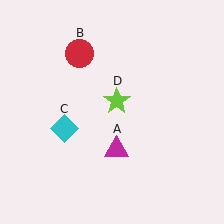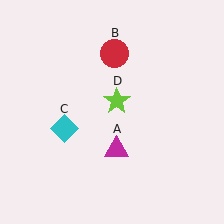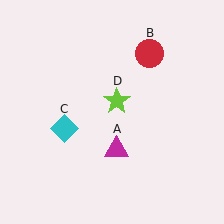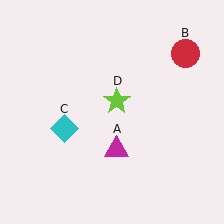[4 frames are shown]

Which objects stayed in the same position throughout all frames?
Magenta triangle (object A) and cyan diamond (object C) and lime star (object D) remained stationary.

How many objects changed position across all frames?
1 object changed position: red circle (object B).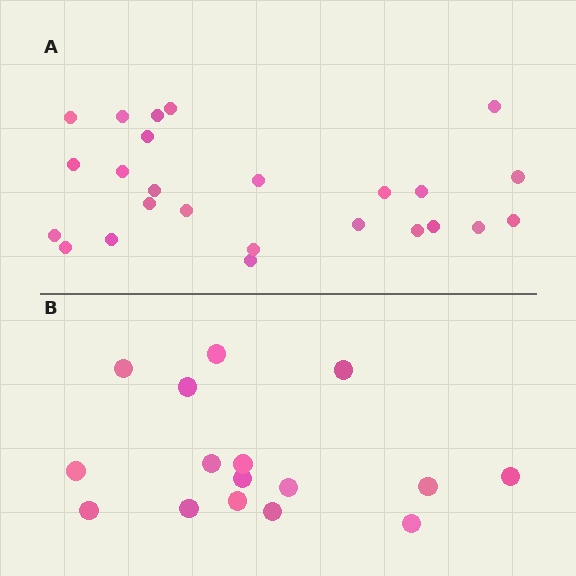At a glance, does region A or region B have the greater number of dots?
Region A (the top region) has more dots.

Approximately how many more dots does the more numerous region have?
Region A has roughly 8 or so more dots than region B.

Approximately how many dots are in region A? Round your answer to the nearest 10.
About 20 dots. (The exact count is 25, which rounds to 20.)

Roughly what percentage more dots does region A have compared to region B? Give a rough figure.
About 55% more.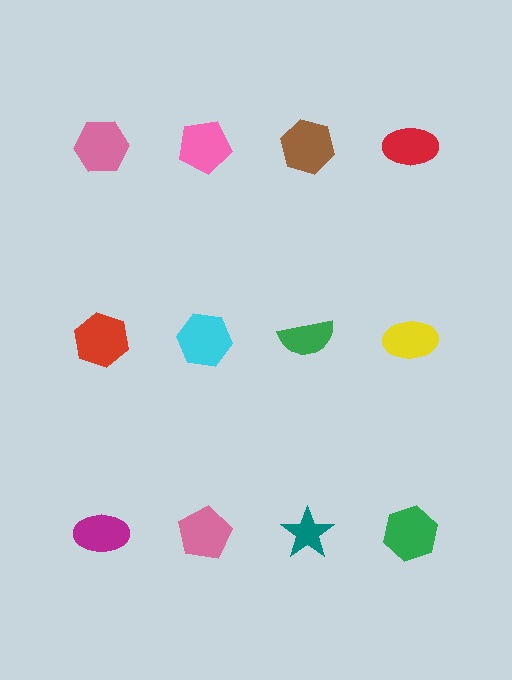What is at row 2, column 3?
A green semicircle.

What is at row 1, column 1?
A pink hexagon.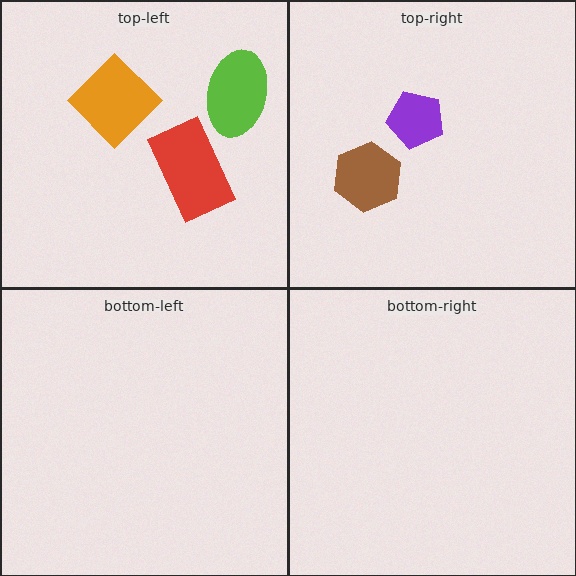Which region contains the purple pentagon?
The top-right region.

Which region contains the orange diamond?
The top-left region.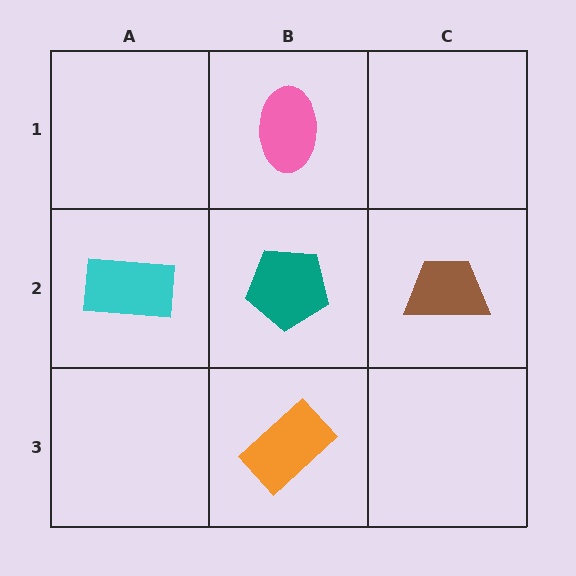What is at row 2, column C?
A brown trapezoid.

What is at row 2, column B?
A teal pentagon.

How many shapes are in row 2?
3 shapes.